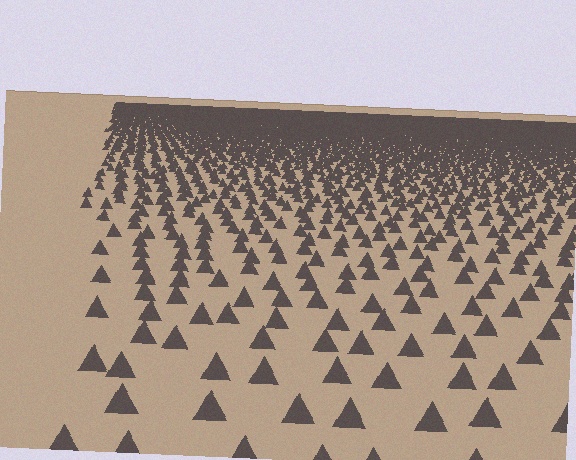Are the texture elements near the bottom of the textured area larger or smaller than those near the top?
Larger. Near the bottom, elements are closer to the viewer and appear at a bigger on-screen size.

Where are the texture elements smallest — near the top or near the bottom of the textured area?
Near the top.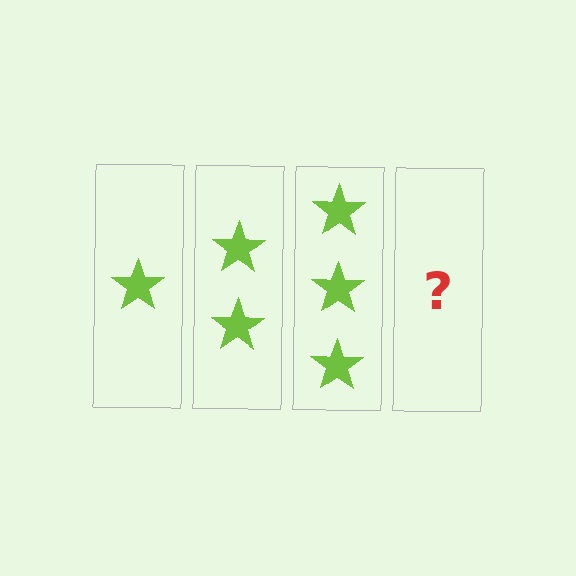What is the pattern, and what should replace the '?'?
The pattern is that each step adds one more star. The '?' should be 4 stars.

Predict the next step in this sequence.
The next step is 4 stars.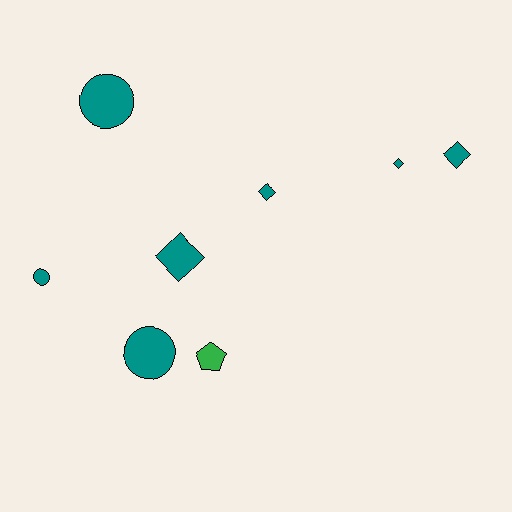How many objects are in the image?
There are 8 objects.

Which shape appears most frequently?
Diamond, with 4 objects.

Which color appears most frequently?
Teal, with 7 objects.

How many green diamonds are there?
There are no green diamonds.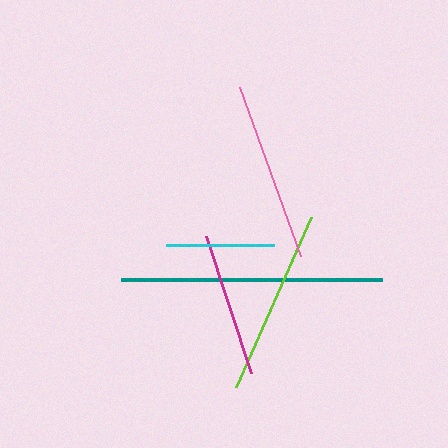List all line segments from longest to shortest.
From longest to shortest: teal, lime, pink, magenta, cyan.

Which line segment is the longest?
The teal line is the longest at approximately 261 pixels.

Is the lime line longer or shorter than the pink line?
The lime line is longer than the pink line.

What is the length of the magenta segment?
The magenta segment is approximately 144 pixels long.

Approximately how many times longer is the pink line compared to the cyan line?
The pink line is approximately 1.7 times the length of the cyan line.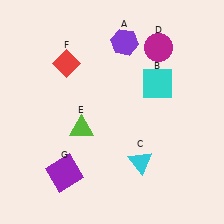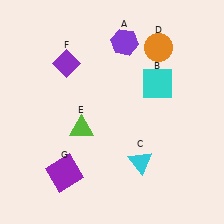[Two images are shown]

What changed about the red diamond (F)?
In Image 1, F is red. In Image 2, it changed to purple.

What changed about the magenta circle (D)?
In Image 1, D is magenta. In Image 2, it changed to orange.